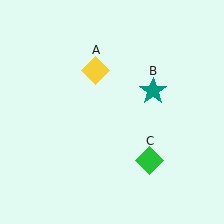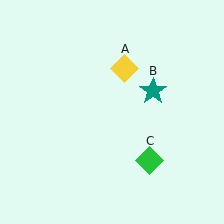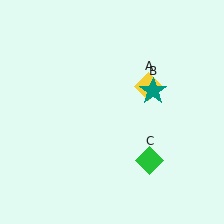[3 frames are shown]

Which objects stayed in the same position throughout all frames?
Teal star (object B) and green diamond (object C) remained stationary.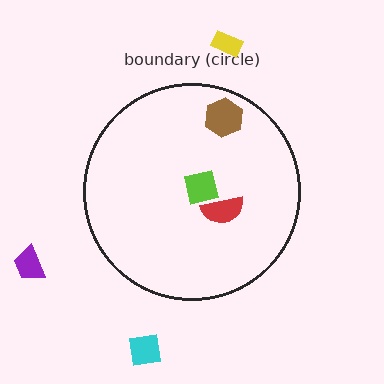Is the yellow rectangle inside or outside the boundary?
Outside.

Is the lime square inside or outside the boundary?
Inside.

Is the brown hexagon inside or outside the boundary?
Inside.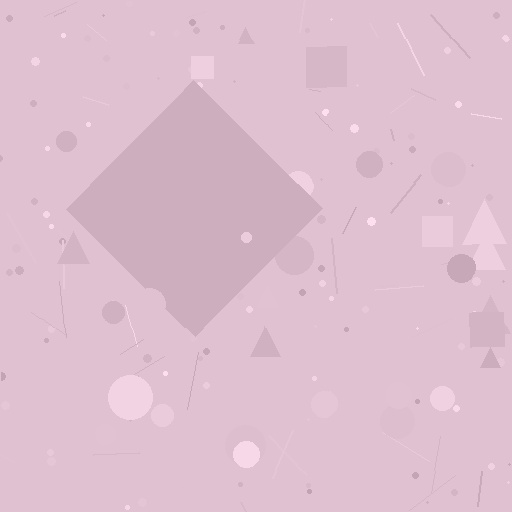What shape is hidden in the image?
A diamond is hidden in the image.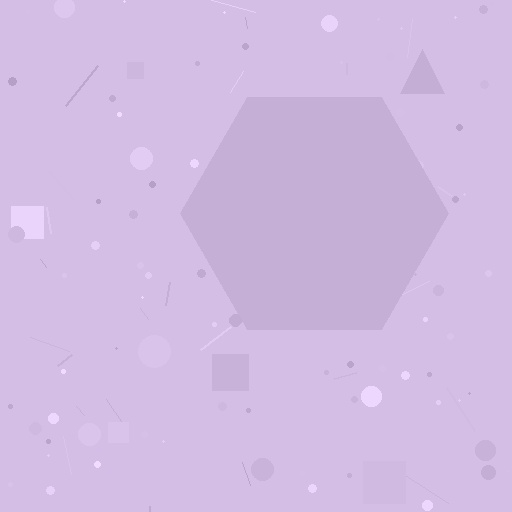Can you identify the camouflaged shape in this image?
The camouflaged shape is a hexagon.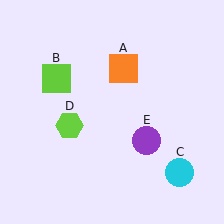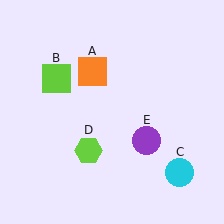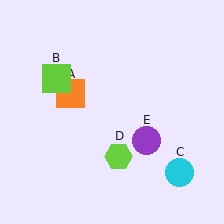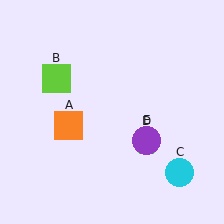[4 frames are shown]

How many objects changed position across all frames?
2 objects changed position: orange square (object A), lime hexagon (object D).